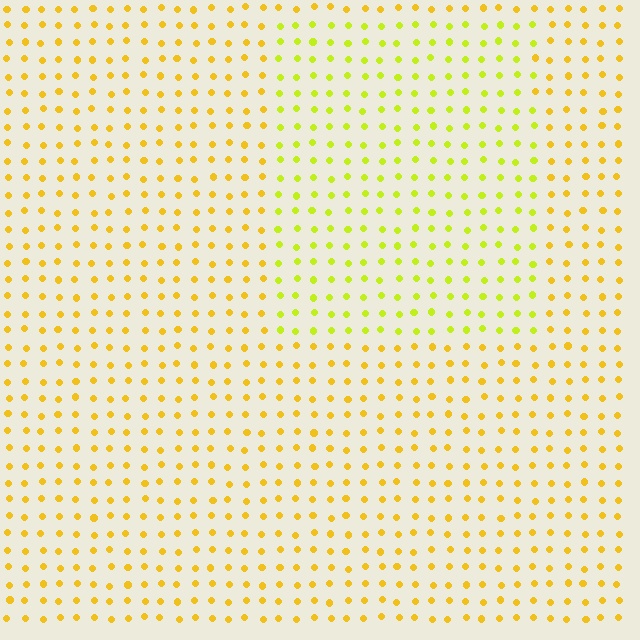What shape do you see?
I see a rectangle.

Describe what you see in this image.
The image is filled with small yellow elements in a uniform arrangement. A rectangle-shaped region is visible where the elements are tinted to a slightly different hue, forming a subtle color boundary.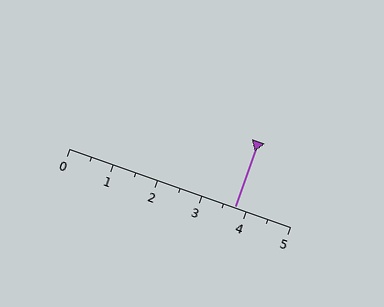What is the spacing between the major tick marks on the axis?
The major ticks are spaced 1 apart.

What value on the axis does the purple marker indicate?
The marker indicates approximately 3.8.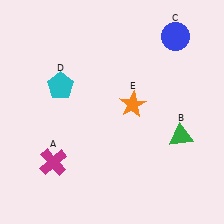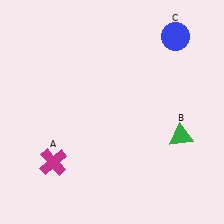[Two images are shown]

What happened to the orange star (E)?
The orange star (E) was removed in Image 2. It was in the top-right area of Image 1.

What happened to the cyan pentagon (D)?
The cyan pentagon (D) was removed in Image 2. It was in the top-left area of Image 1.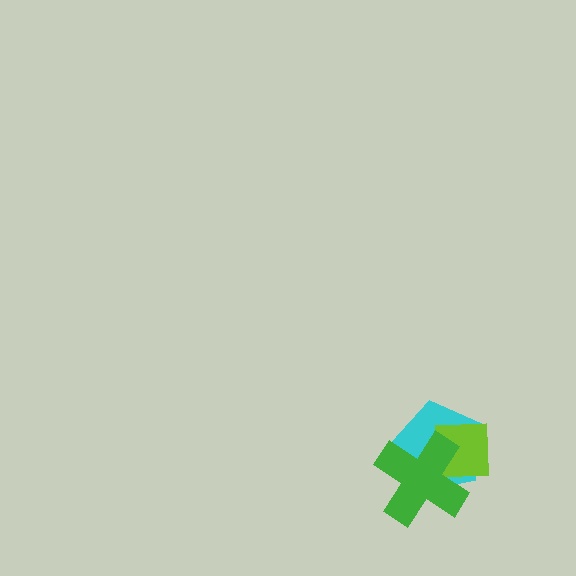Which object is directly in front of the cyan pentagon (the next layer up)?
The lime square is directly in front of the cyan pentagon.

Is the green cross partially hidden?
No, no other shape covers it.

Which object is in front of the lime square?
The green cross is in front of the lime square.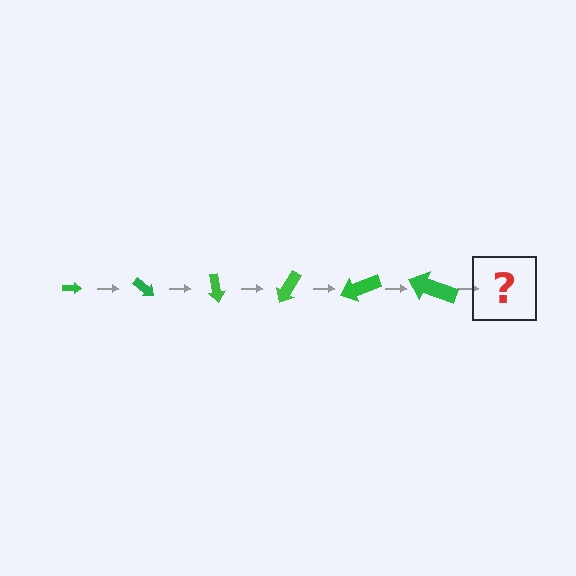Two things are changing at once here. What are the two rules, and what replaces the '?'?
The two rules are that the arrow grows larger each step and it rotates 40 degrees each step. The '?' should be an arrow, larger than the previous one and rotated 240 degrees from the start.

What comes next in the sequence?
The next element should be an arrow, larger than the previous one and rotated 240 degrees from the start.